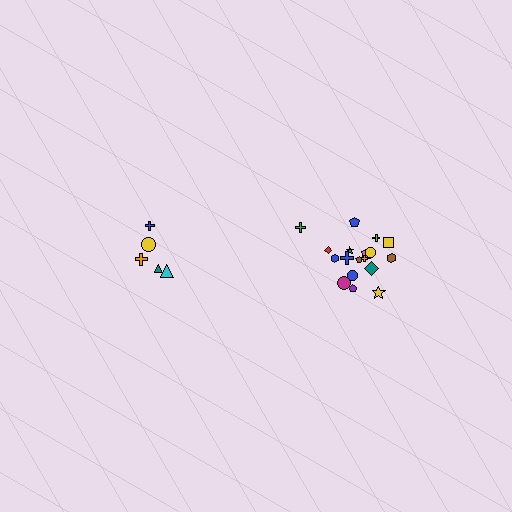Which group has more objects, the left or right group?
The right group.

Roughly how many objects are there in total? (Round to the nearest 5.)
Roughly 25 objects in total.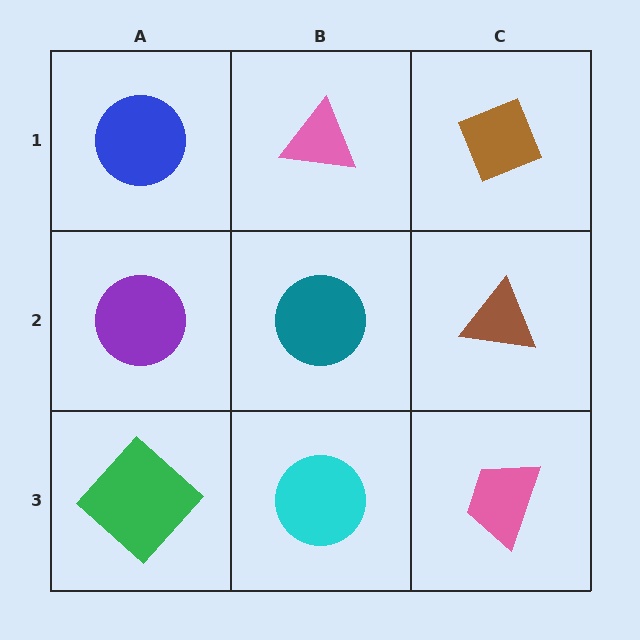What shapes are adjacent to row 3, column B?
A teal circle (row 2, column B), a green diamond (row 3, column A), a pink trapezoid (row 3, column C).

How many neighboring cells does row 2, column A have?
3.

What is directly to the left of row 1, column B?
A blue circle.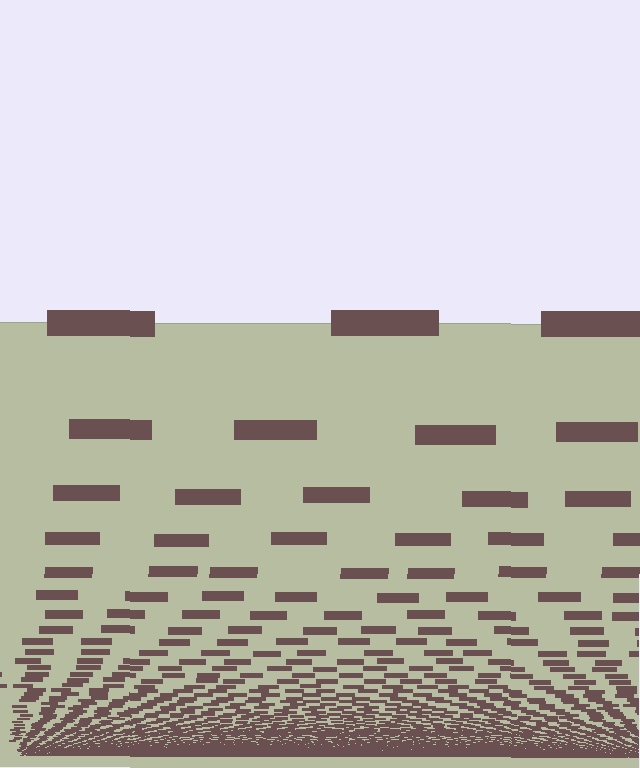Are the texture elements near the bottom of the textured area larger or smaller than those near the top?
Smaller. The gradient is inverted — elements near the bottom are smaller and denser.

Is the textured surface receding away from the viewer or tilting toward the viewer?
The surface appears to tilt toward the viewer. Texture elements get larger and sparser toward the top.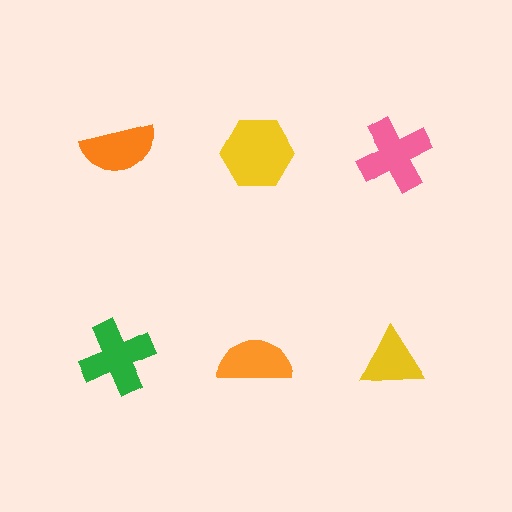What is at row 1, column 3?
A pink cross.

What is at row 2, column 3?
A yellow triangle.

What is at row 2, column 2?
An orange semicircle.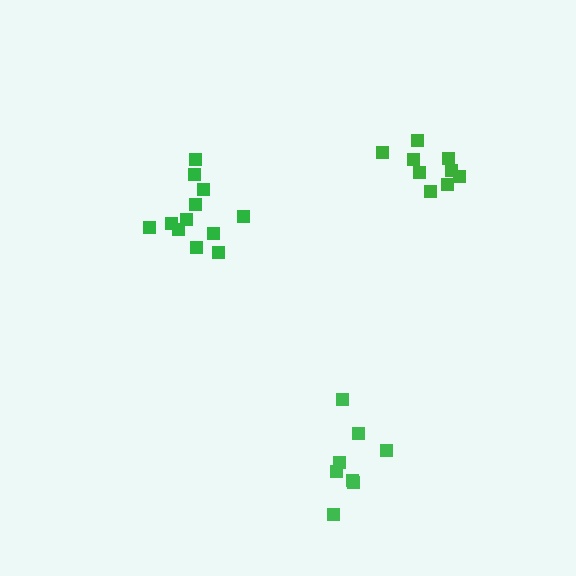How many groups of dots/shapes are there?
There are 3 groups.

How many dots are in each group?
Group 1: 12 dots, Group 2: 8 dots, Group 3: 9 dots (29 total).